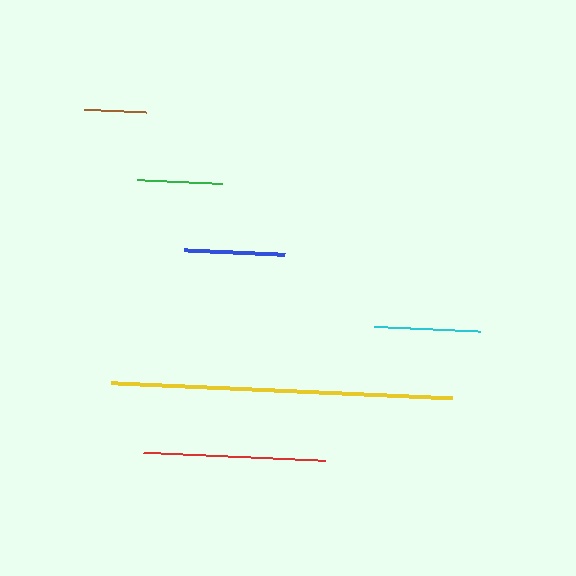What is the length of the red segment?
The red segment is approximately 182 pixels long.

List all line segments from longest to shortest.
From longest to shortest: yellow, red, cyan, blue, green, brown.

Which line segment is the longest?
The yellow line is the longest at approximately 341 pixels.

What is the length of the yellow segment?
The yellow segment is approximately 341 pixels long.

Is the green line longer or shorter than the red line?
The red line is longer than the green line.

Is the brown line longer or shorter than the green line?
The green line is longer than the brown line.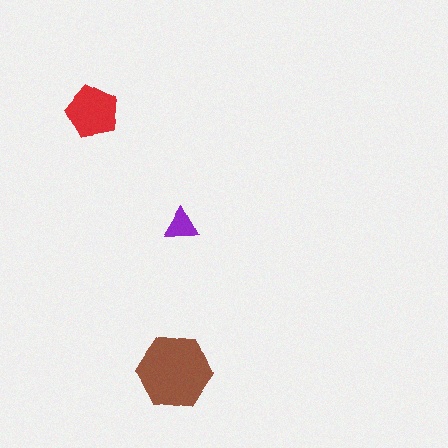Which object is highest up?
The red pentagon is topmost.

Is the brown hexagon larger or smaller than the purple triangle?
Larger.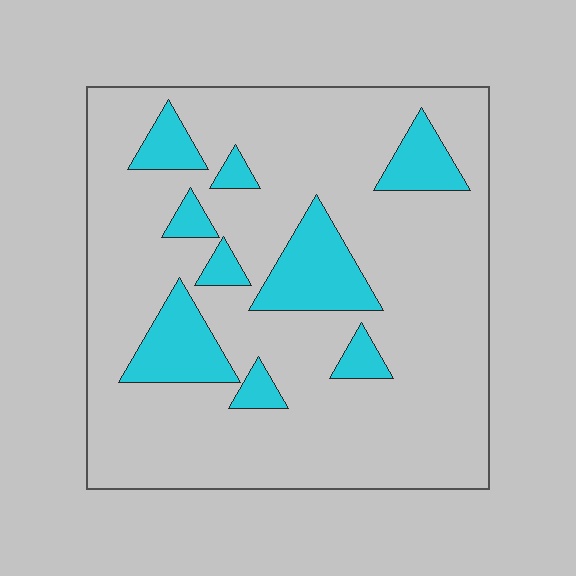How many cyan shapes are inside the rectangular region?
9.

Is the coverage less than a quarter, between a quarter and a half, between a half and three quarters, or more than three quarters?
Less than a quarter.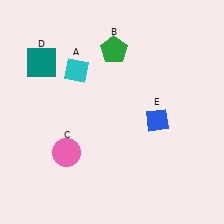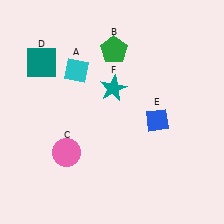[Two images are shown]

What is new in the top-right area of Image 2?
A teal star (F) was added in the top-right area of Image 2.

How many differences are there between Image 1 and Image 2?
There is 1 difference between the two images.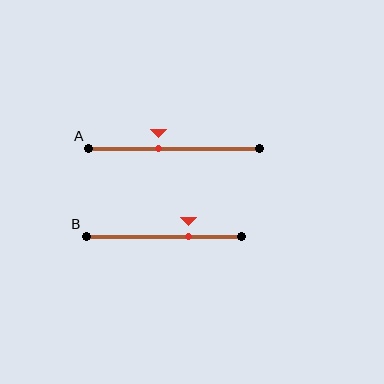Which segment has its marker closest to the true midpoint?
Segment A has its marker closest to the true midpoint.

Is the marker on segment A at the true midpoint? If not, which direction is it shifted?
No, the marker on segment A is shifted to the left by about 9% of the segment length.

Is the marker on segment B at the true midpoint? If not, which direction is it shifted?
No, the marker on segment B is shifted to the right by about 16% of the segment length.